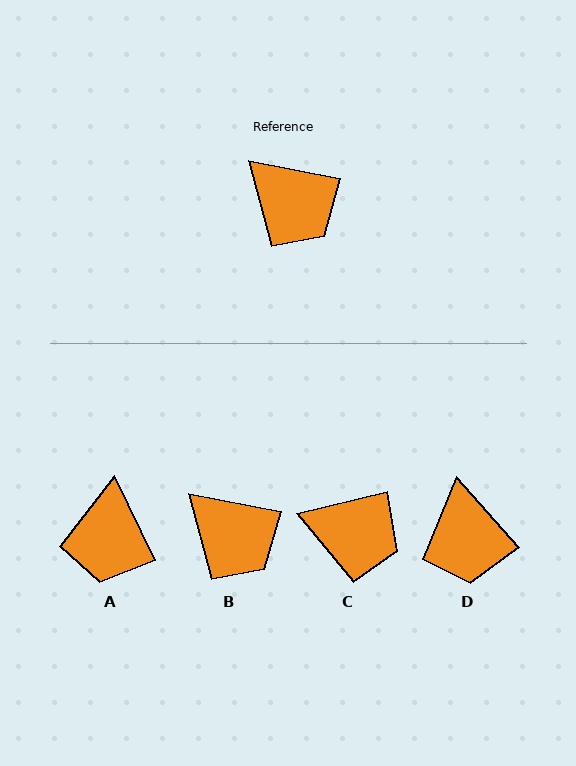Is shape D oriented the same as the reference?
No, it is off by about 37 degrees.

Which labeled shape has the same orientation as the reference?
B.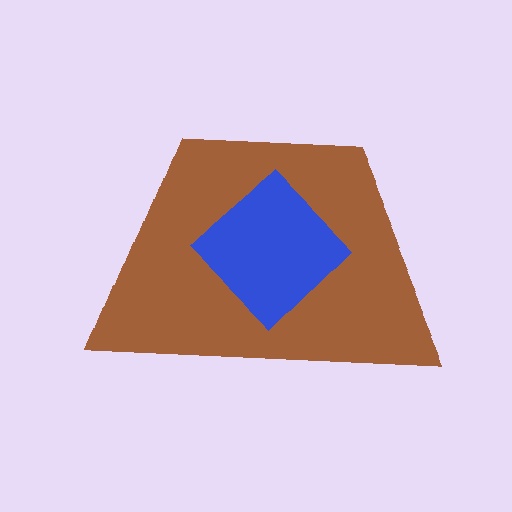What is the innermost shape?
The blue diamond.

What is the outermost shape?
The brown trapezoid.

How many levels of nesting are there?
2.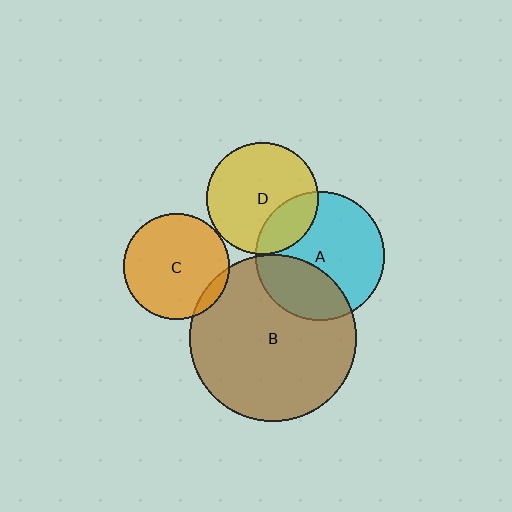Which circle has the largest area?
Circle B (brown).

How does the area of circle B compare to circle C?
Approximately 2.5 times.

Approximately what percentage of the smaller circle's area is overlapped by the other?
Approximately 10%.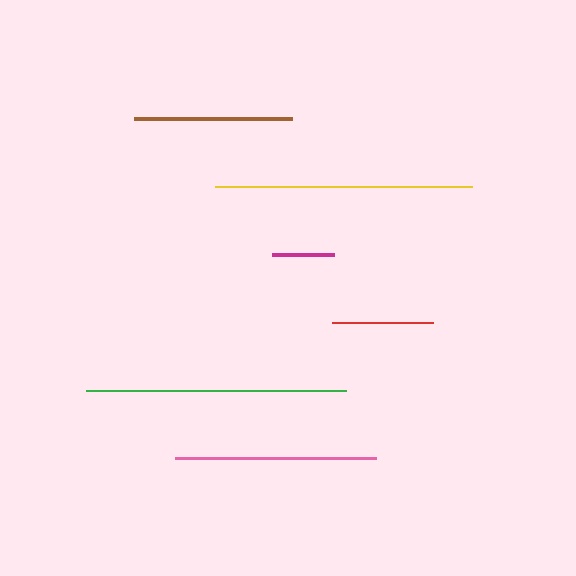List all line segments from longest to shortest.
From longest to shortest: green, yellow, pink, brown, red, magenta.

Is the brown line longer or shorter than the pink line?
The pink line is longer than the brown line.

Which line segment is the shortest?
The magenta line is the shortest at approximately 61 pixels.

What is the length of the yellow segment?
The yellow segment is approximately 257 pixels long.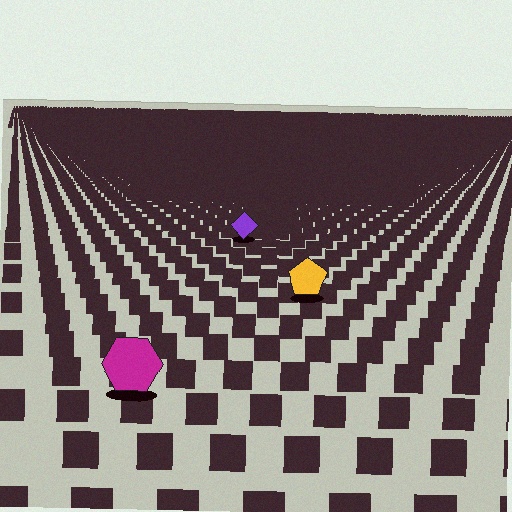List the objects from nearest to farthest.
From nearest to farthest: the magenta hexagon, the yellow pentagon, the purple diamond.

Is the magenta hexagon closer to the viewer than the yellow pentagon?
Yes. The magenta hexagon is closer — you can tell from the texture gradient: the ground texture is coarser near it.